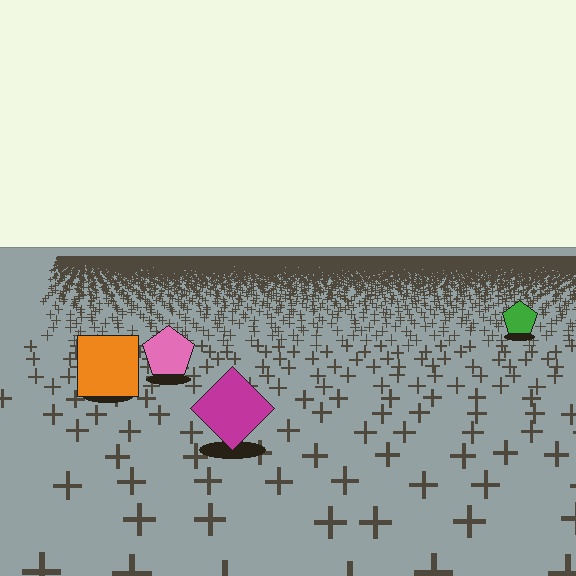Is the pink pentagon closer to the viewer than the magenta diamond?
No. The magenta diamond is closer — you can tell from the texture gradient: the ground texture is coarser near it.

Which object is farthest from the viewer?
The green pentagon is farthest from the viewer. It appears smaller and the ground texture around it is denser.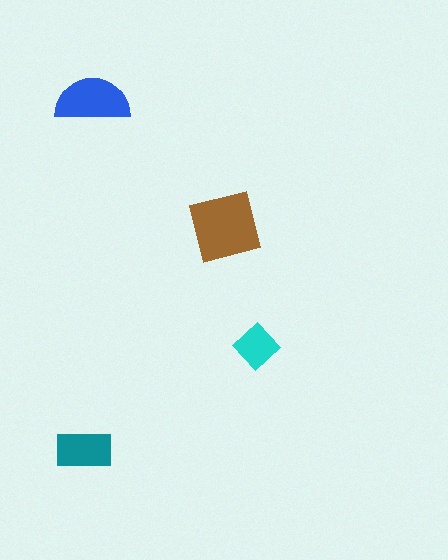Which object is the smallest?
The cyan diamond.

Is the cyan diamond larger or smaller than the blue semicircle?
Smaller.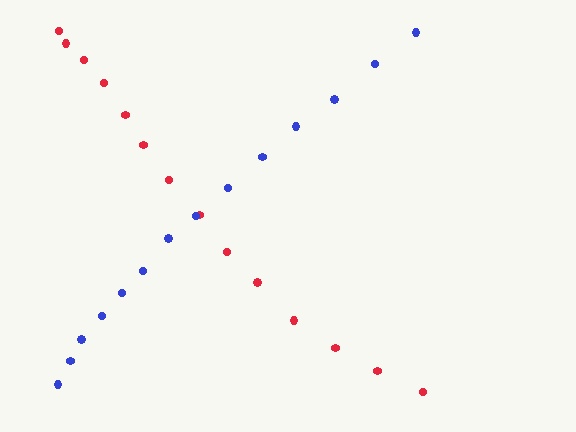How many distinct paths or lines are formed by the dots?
There are 2 distinct paths.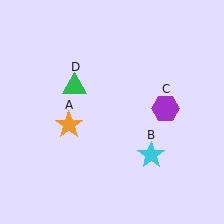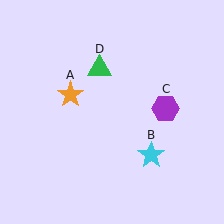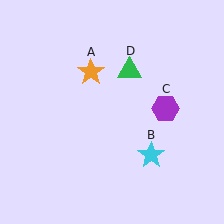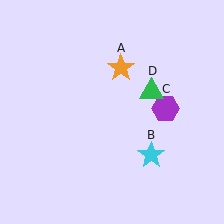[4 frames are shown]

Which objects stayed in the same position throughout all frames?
Cyan star (object B) and purple hexagon (object C) remained stationary.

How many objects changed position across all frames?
2 objects changed position: orange star (object A), green triangle (object D).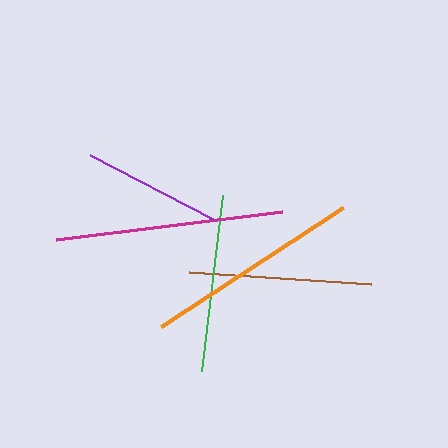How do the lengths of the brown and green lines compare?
The brown and green lines are approximately the same length.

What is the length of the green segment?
The green segment is approximately 177 pixels long.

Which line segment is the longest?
The magenta line is the longest at approximately 228 pixels.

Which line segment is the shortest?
The purple line is the shortest at approximately 139 pixels.